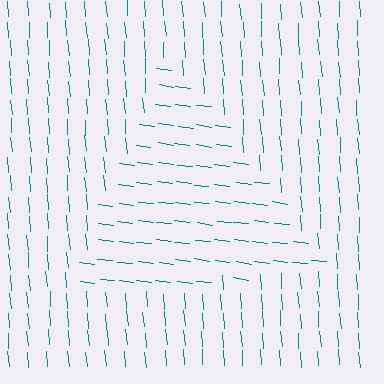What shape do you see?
I see a triangle.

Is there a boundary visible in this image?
Yes, there is a texture boundary formed by a change in line orientation.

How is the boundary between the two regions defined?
The boundary is defined purely by a change in line orientation (approximately 78 degrees difference). All lines are the same color and thickness.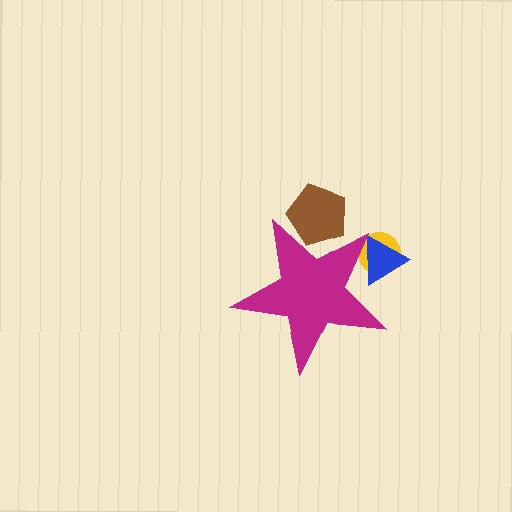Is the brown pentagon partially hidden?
Yes, the brown pentagon is partially hidden behind the magenta star.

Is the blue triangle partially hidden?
Yes, the blue triangle is partially hidden behind the magenta star.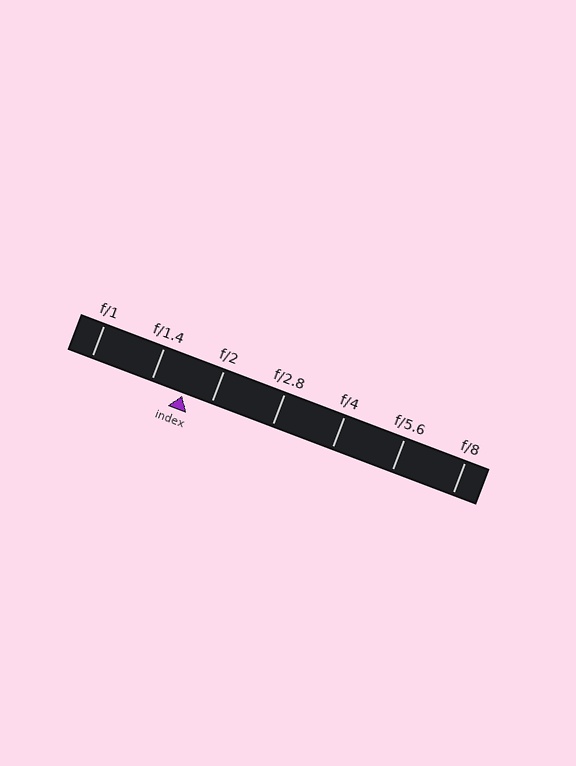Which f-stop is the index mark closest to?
The index mark is closest to f/2.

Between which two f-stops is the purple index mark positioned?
The index mark is between f/1.4 and f/2.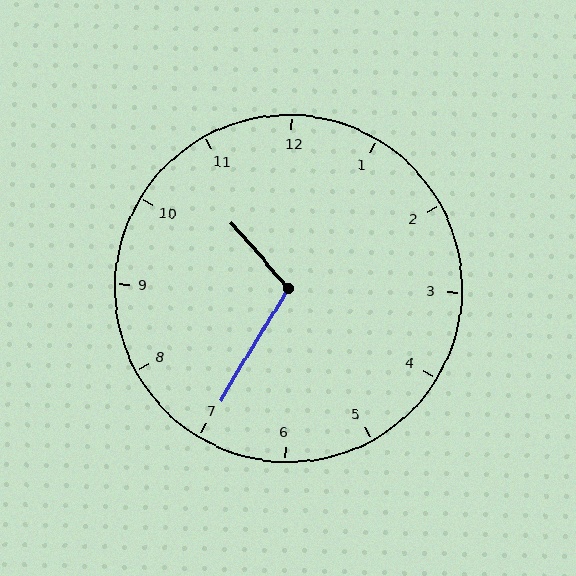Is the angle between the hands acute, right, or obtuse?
It is obtuse.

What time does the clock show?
10:35.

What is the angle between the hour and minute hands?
Approximately 108 degrees.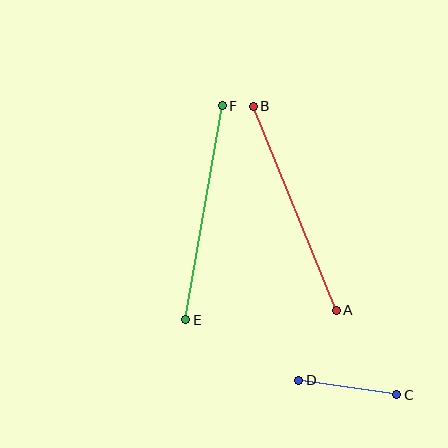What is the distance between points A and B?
The distance is approximately 220 pixels.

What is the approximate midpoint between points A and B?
The midpoint is at approximately (295, 208) pixels.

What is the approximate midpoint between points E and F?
The midpoint is at approximately (204, 213) pixels.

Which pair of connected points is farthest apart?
Points A and B are farthest apart.